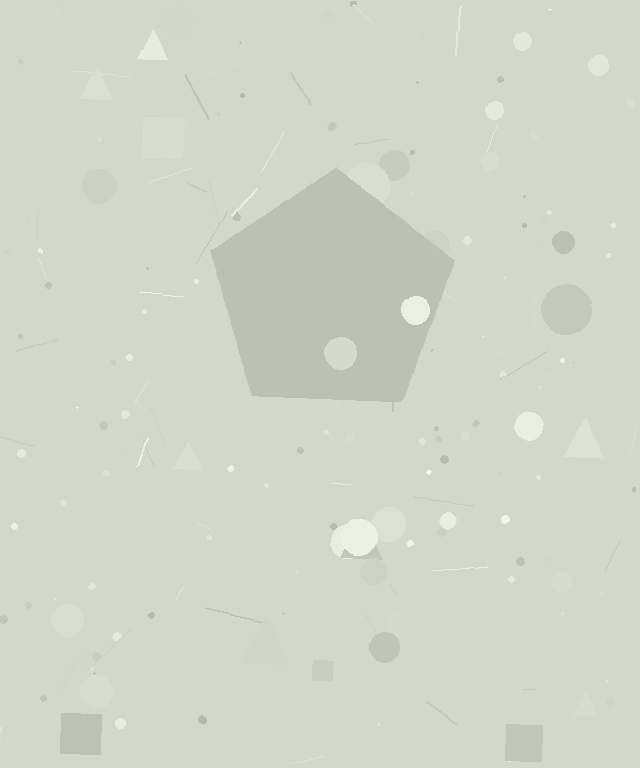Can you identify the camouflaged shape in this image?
The camouflaged shape is a pentagon.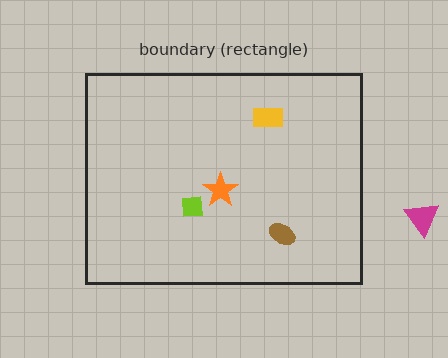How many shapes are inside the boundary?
4 inside, 1 outside.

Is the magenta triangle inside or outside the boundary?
Outside.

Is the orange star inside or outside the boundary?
Inside.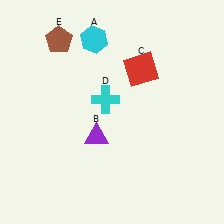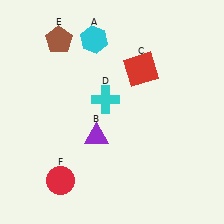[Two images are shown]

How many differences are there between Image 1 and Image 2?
There is 1 difference between the two images.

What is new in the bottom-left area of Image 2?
A red circle (F) was added in the bottom-left area of Image 2.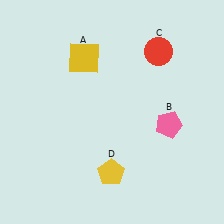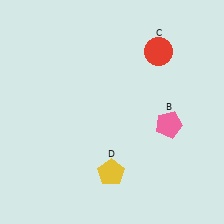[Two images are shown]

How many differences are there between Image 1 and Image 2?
There is 1 difference between the two images.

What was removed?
The yellow square (A) was removed in Image 2.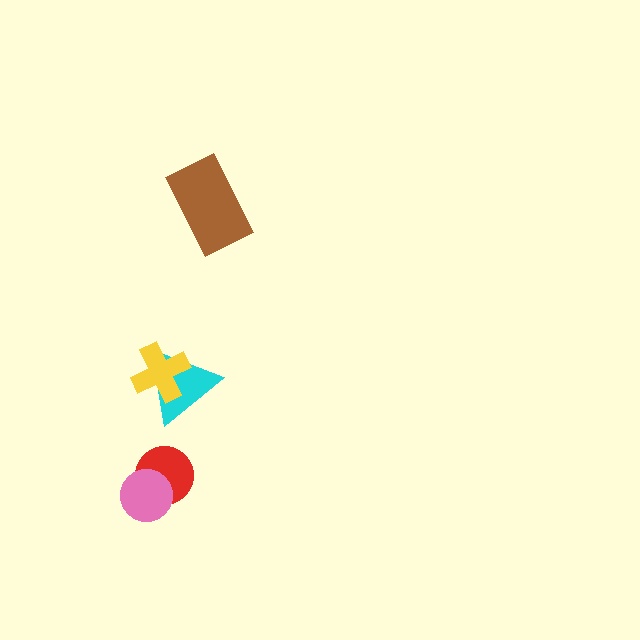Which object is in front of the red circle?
The pink circle is in front of the red circle.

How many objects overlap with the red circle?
1 object overlaps with the red circle.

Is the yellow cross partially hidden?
No, no other shape covers it.